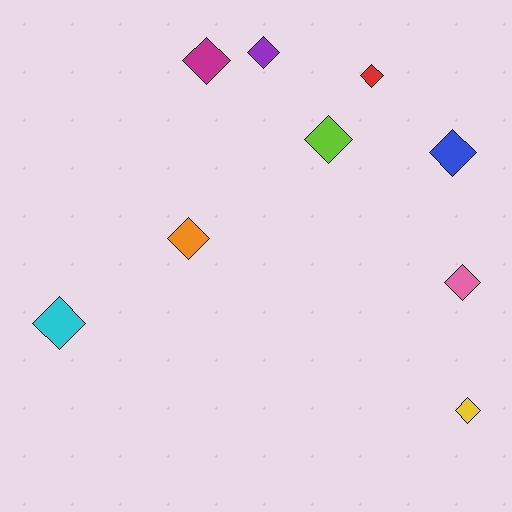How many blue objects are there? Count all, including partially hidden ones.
There is 1 blue object.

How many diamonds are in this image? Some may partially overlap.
There are 9 diamonds.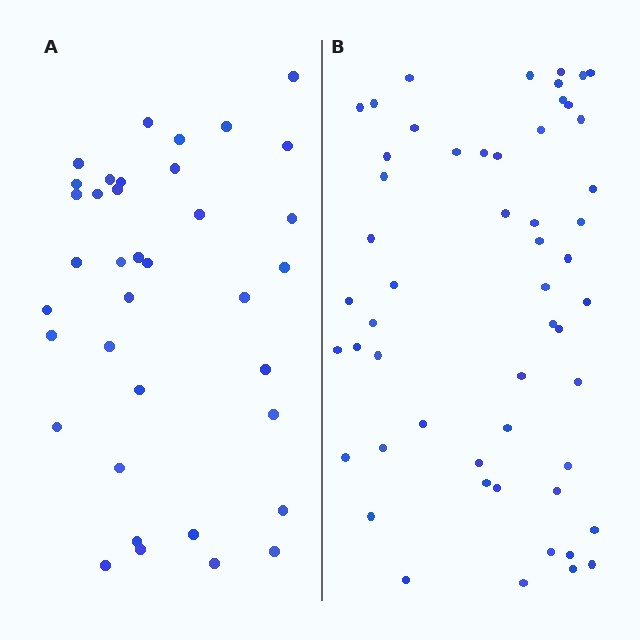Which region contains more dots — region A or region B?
Region B (the right region) has more dots.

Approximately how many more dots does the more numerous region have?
Region B has approximately 15 more dots than region A.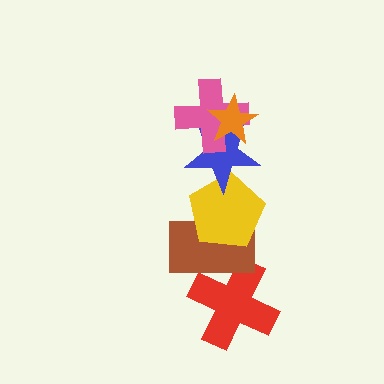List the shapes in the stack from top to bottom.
From top to bottom: the orange star, the pink cross, the blue star, the yellow pentagon, the brown rectangle, the red cross.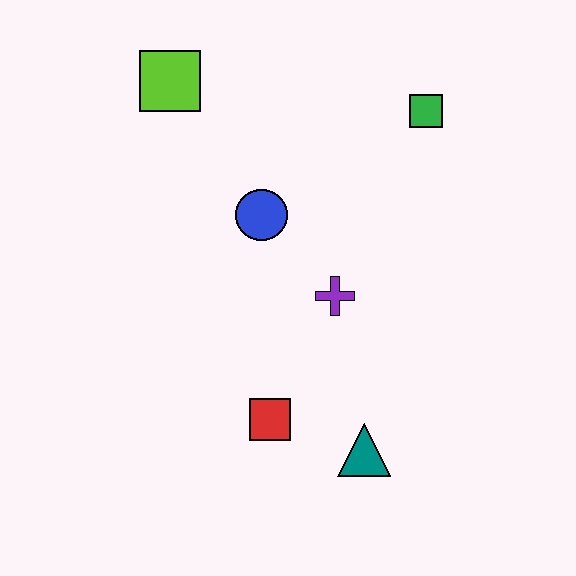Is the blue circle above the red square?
Yes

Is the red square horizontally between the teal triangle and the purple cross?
No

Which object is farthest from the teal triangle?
The lime square is farthest from the teal triangle.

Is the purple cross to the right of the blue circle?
Yes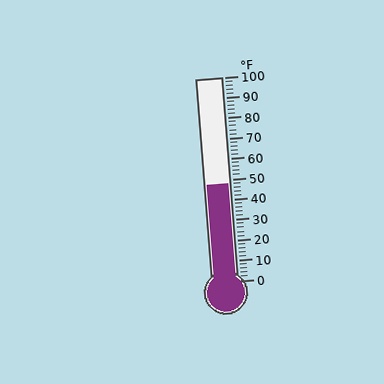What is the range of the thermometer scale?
The thermometer scale ranges from 0°F to 100°F.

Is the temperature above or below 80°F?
The temperature is below 80°F.